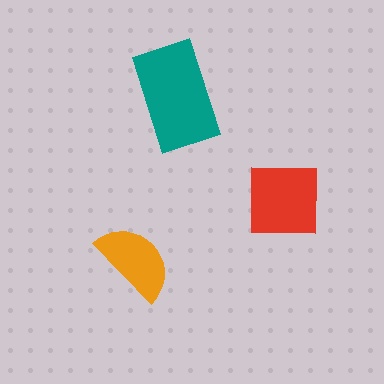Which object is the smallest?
The orange semicircle.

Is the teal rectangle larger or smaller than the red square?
Larger.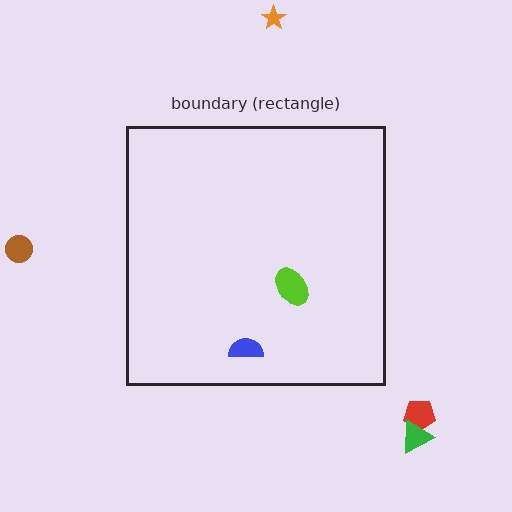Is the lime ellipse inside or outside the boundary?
Inside.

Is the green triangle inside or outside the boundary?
Outside.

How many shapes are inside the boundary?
2 inside, 4 outside.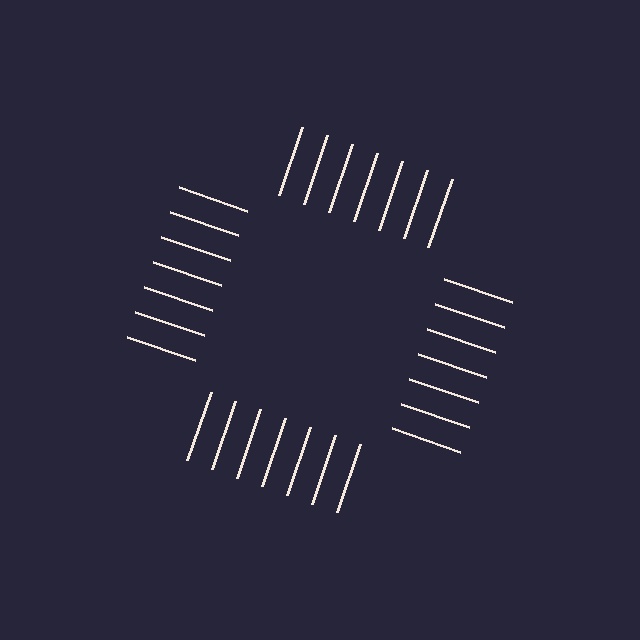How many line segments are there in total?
28 — 7 along each of the 4 edges.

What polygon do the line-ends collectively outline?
An illusory square — the line segments terminate on its edges but no continuous stroke is drawn.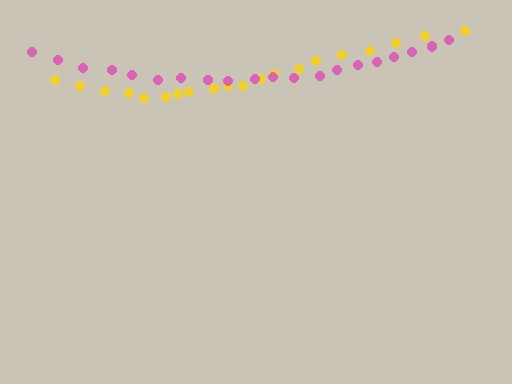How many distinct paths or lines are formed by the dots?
There are 2 distinct paths.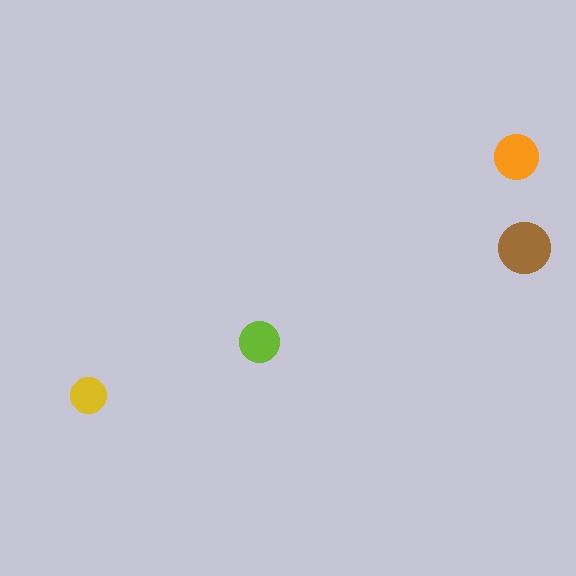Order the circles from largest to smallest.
the brown one, the orange one, the lime one, the yellow one.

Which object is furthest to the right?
The brown circle is rightmost.